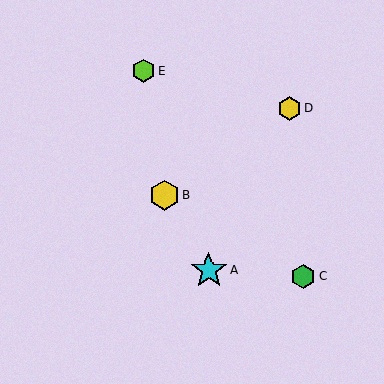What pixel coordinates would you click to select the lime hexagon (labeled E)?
Click at (144, 71) to select the lime hexagon E.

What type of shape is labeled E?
Shape E is a lime hexagon.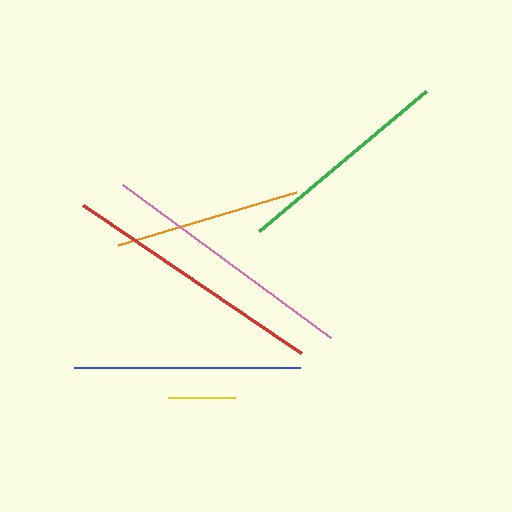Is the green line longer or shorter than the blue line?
The blue line is longer than the green line.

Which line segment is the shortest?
The yellow line is the shortest at approximately 67 pixels.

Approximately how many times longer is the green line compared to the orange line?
The green line is approximately 1.2 times the length of the orange line.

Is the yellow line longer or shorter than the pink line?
The pink line is longer than the yellow line.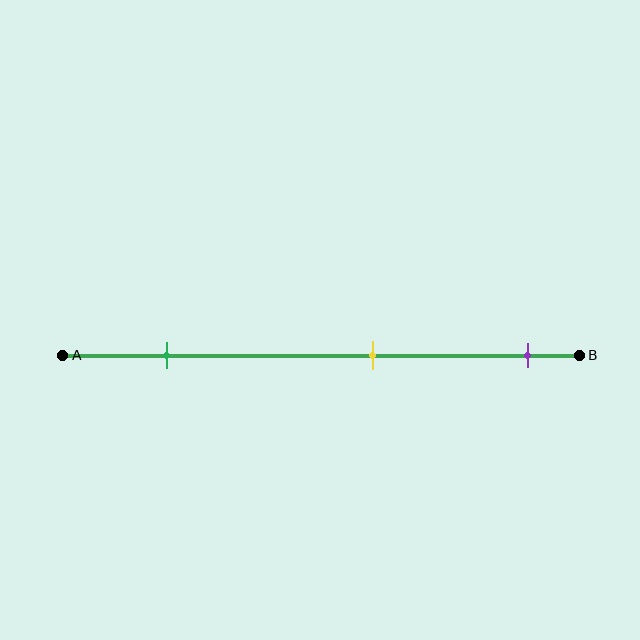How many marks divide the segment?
There are 3 marks dividing the segment.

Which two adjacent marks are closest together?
The yellow and purple marks are the closest adjacent pair.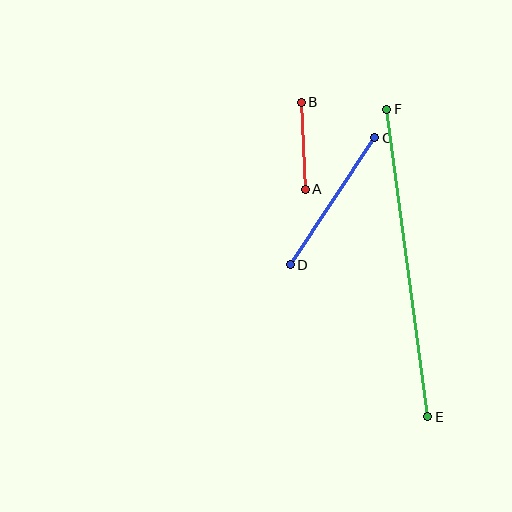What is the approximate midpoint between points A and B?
The midpoint is at approximately (303, 146) pixels.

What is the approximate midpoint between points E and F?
The midpoint is at approximately (407, 263) pixels.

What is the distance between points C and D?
The distance is approximately 152 pixels.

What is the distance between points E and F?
The distance is approximately 311 pixels.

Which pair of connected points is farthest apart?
Points E and F are farthest apart.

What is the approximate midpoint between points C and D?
The midpoint is at approximately (333, 201) pixels.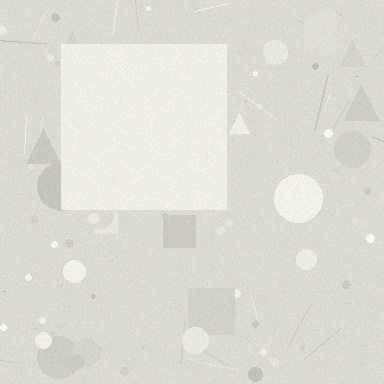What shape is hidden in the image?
A square is hidden in the image.